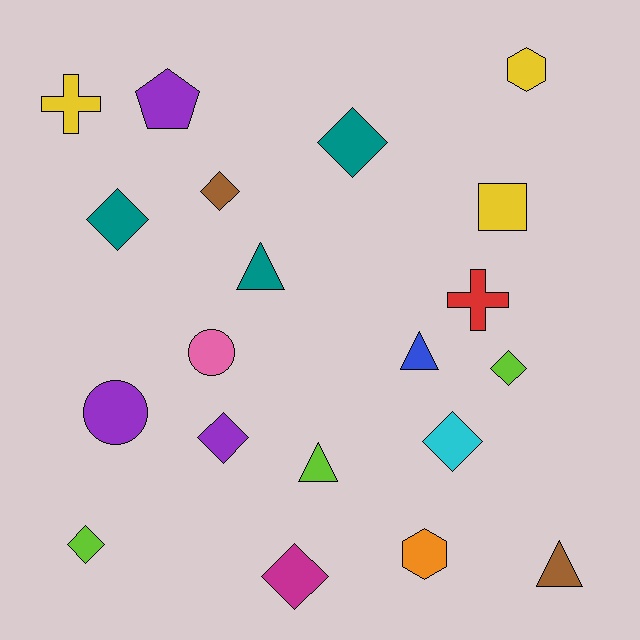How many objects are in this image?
There are 20 objects.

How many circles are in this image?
There are 2 circles.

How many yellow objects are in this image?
There are 3 yellow objects.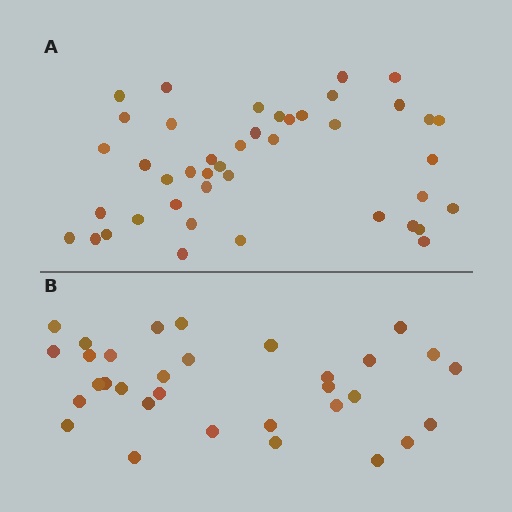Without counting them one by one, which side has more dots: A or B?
Region A (the top region) has more dots.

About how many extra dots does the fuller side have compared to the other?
Region A has roughly 12 or so more dots than region B.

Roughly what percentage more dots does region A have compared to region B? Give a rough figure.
About 35% more.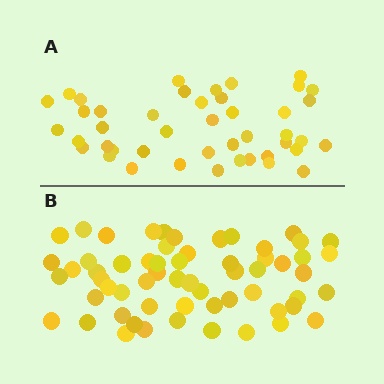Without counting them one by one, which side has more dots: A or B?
Region B (the bottom region) has more dots.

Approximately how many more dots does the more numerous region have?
Region B has approximately 15 more dots than region A.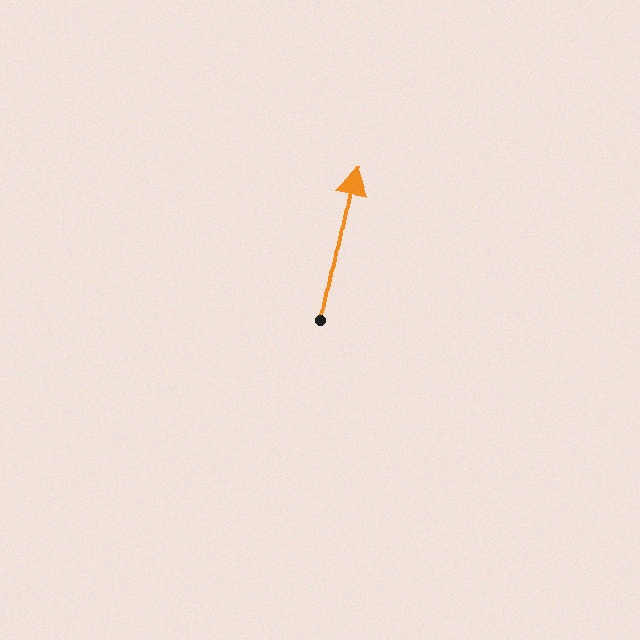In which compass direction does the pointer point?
North.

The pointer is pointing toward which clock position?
Roughly 12 o'clock.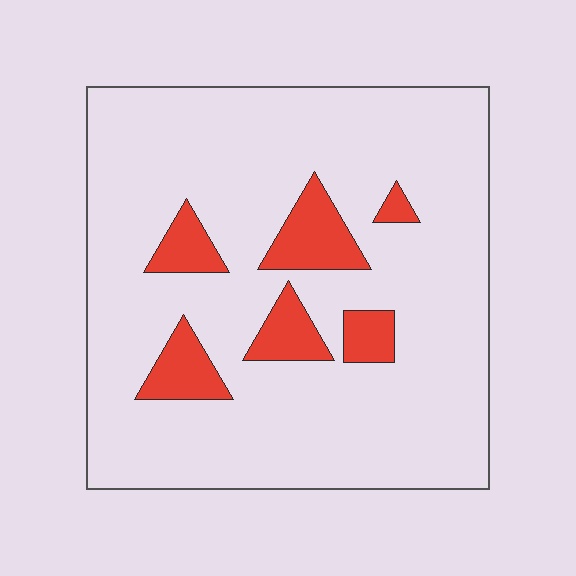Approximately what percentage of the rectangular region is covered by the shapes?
Approximately 15%.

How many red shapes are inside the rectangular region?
6.